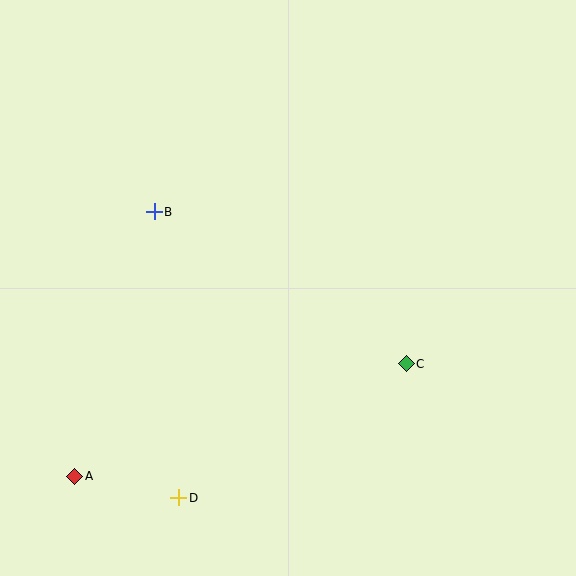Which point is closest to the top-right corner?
Point C is closest to the top-right corner.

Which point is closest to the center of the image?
Point C at (406, 364) is closest to the center.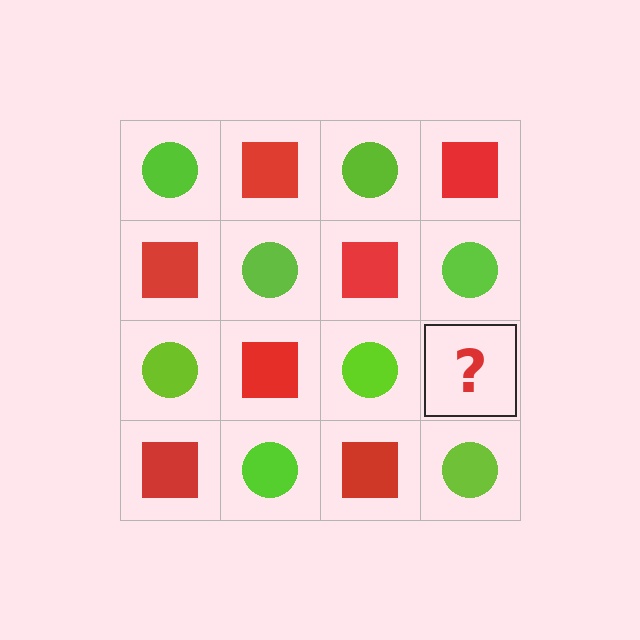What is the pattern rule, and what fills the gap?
The rule is that it alternates lime circle and red square in a checkerboard pattern. The gap should be filled with a red square.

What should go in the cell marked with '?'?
The missing cell should contain a red square.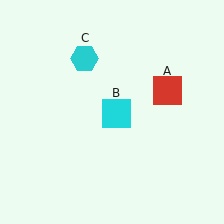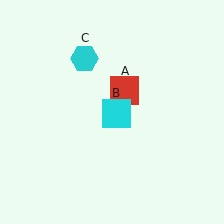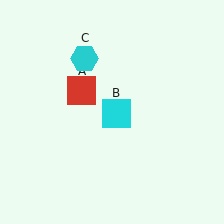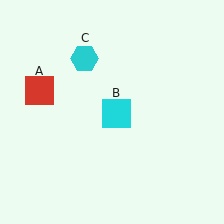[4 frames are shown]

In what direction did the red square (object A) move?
The red square (object A) moved left.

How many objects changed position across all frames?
1 object changed position: red square (object A).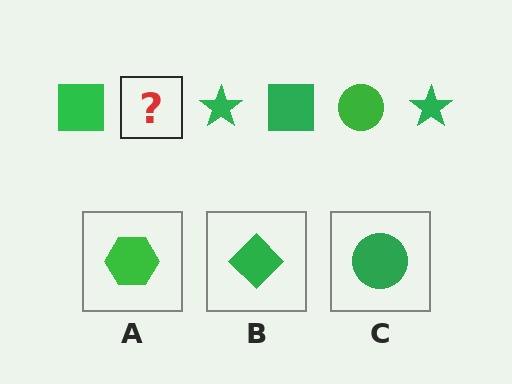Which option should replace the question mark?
Option C.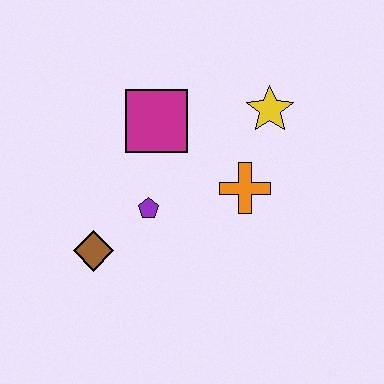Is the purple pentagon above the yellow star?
No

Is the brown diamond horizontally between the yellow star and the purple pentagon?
No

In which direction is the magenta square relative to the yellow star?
The magenta square is to the left of the yellow star.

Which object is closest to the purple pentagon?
The brown diamond is closest to the purple pentagon.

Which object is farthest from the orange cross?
The brown diamond is farthest from the orange cross.